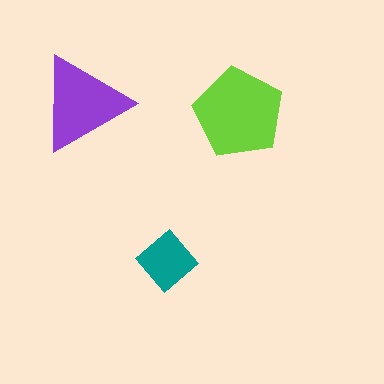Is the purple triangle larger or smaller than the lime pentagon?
Smaller.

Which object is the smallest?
The teal diamond.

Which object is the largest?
The lime pentagon.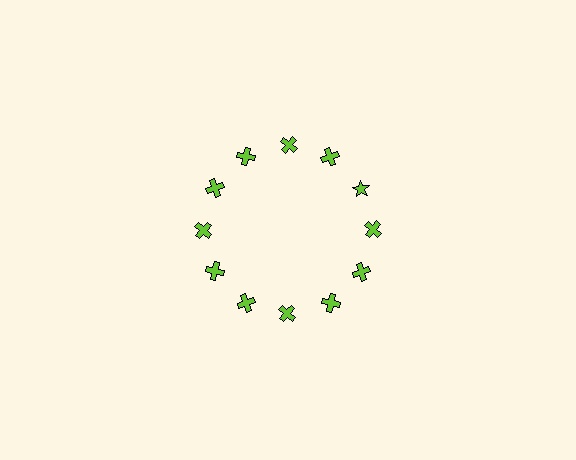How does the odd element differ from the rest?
It has a different shape: star instead of cross.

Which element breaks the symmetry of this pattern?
The lime star at roughly the 2 o'clock position breaks the symmetry. All other shapes are lime crosses.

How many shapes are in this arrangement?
There are 12 shapes arranged in a ring pattern.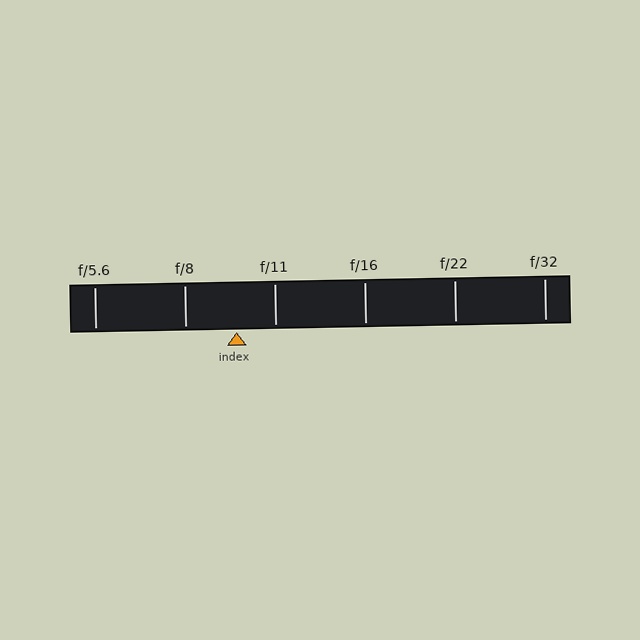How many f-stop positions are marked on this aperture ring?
There are 6 f-stop positions marked.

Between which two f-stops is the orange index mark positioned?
The index mark is between f/8 and f/11.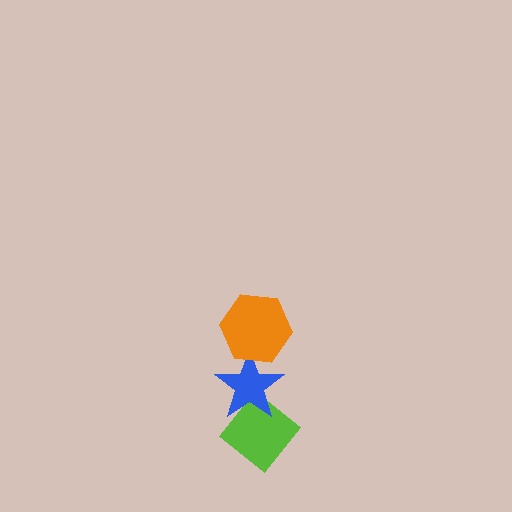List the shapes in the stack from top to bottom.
From top to bottom: the orange hexagon, the blue star, the lime diamond.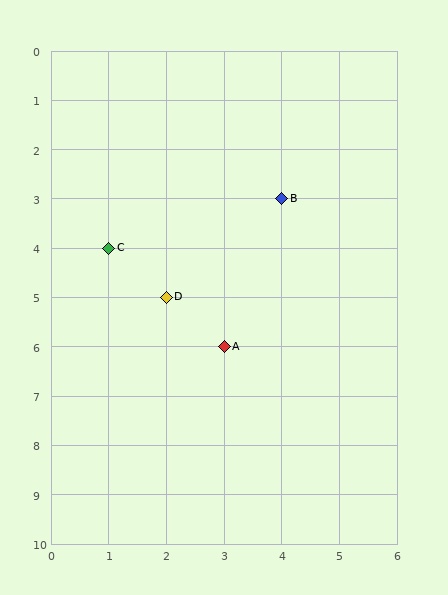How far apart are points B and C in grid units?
Points B and C are 3 columns and 1 row apart (about 3.2 grid units diagonally).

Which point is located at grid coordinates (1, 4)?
Point C is at (1, 4).